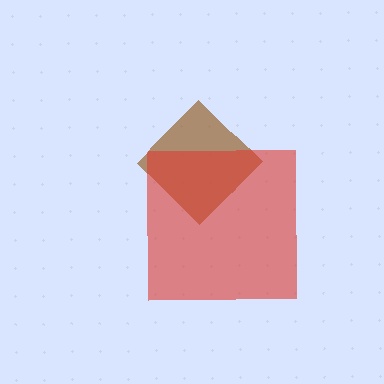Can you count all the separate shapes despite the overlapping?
Yes, there are 2 separate shapes.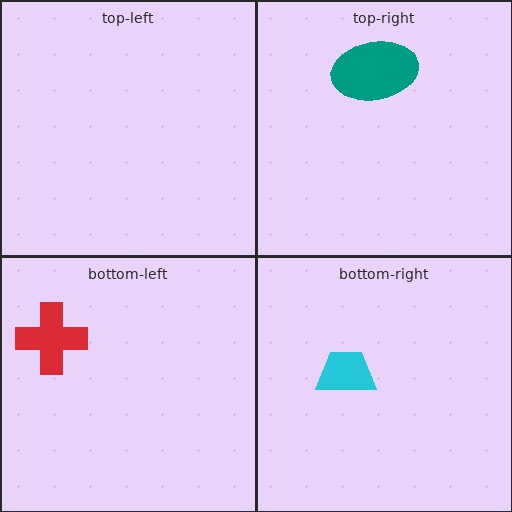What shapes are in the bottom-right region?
The cyan trapezoid.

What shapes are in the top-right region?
The teal ellipse.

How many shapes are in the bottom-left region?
1.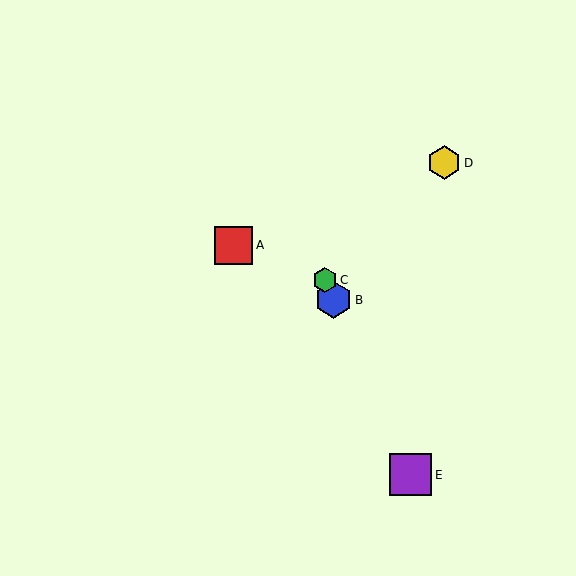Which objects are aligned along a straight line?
Objects B, C, E are aligned along a straight line.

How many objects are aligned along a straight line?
3 objects (B, C, E) are aligned along a straight line.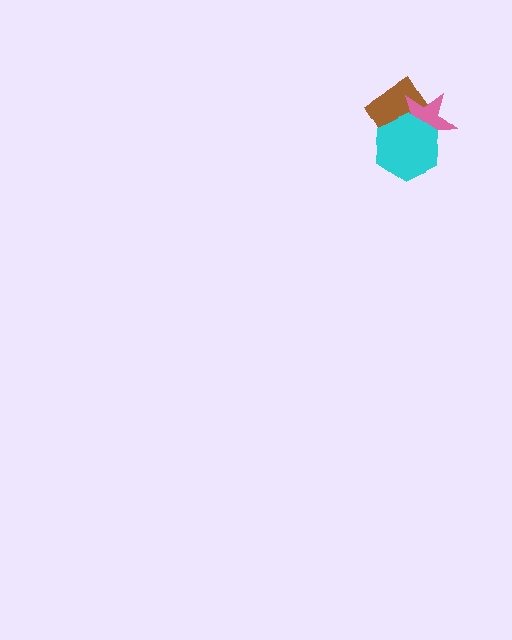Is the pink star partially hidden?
Yes, it is partially covered by another shape.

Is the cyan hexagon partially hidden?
No, no other shape covers it.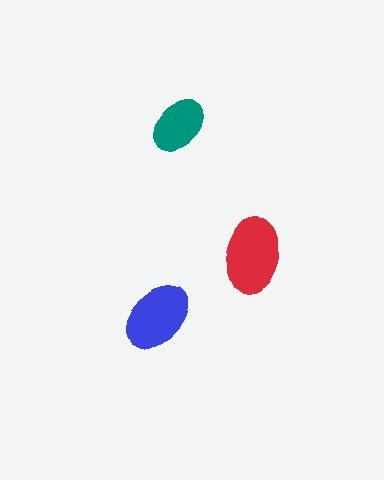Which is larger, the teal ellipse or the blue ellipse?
The blue one.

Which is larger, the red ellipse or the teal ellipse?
The red one.